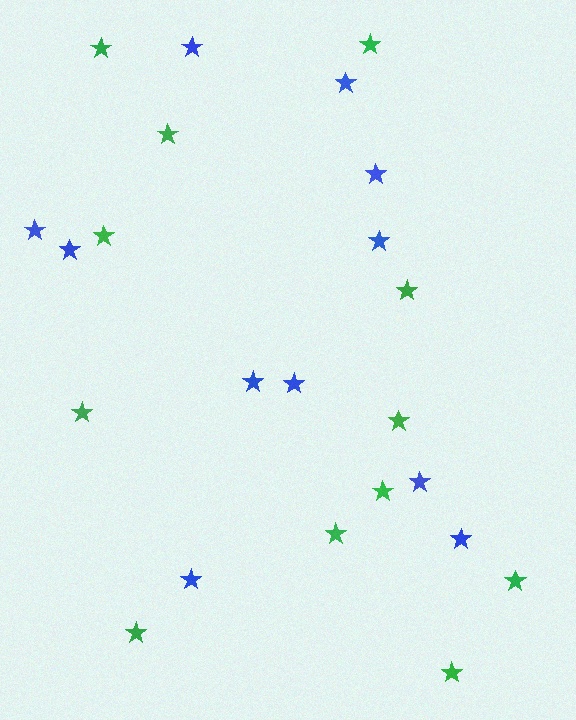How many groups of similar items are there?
There are 2 groups: one group of green stars (12) and one group of blue stars (11).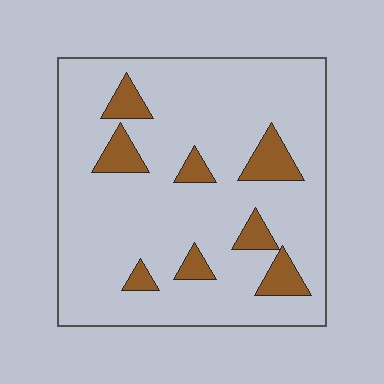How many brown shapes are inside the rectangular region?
8.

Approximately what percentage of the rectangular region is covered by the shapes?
Approximately 15%.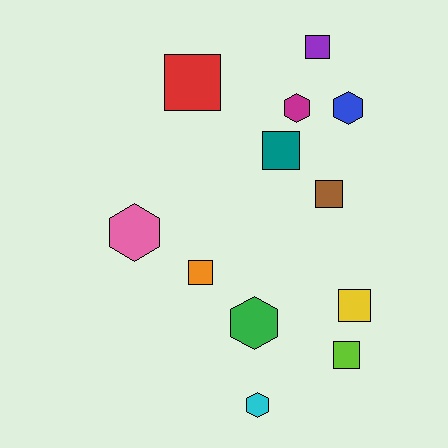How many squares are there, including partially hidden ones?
There are 7 squares.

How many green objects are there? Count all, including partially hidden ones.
There is 1 green object.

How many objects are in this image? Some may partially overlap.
There are 12 objects.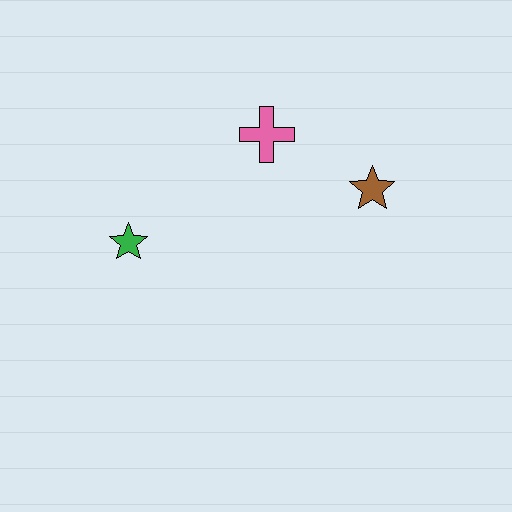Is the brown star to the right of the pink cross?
Yes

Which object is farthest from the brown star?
The green star is farthest from the brown star.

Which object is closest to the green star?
The pink cross is closest to the green star.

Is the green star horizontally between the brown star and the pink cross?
No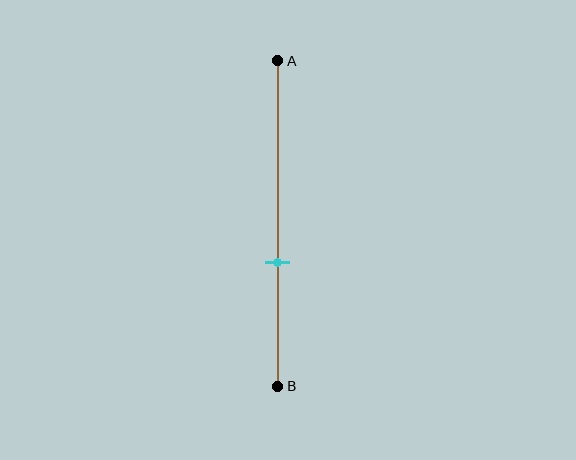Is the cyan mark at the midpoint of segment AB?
No, the mark is at about 60% from A, not at the 50% midpoint.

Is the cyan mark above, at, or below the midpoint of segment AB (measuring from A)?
The cyan mark is below the midpoint of segment AB.